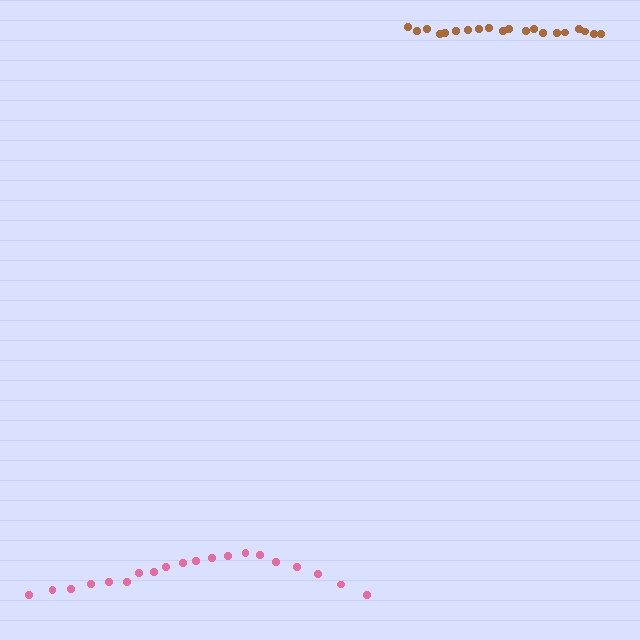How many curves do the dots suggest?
There are 2 distinct paths.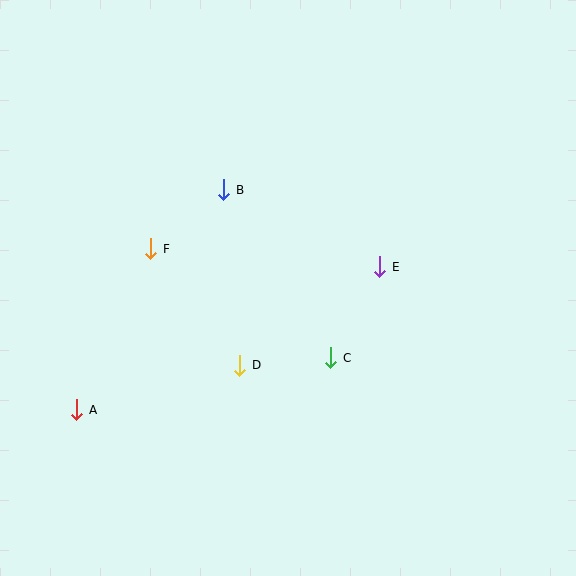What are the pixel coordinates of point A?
Point A is at (77, 410).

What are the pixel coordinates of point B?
Point B is at (224, 190).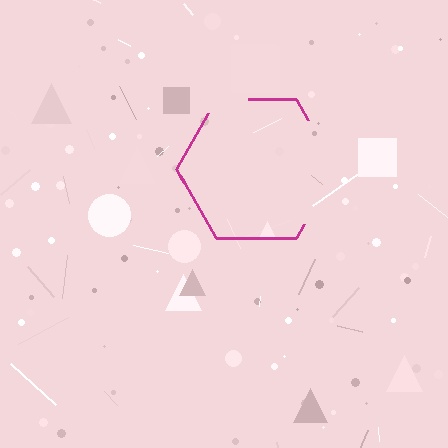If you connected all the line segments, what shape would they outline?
They would outline a hexagon.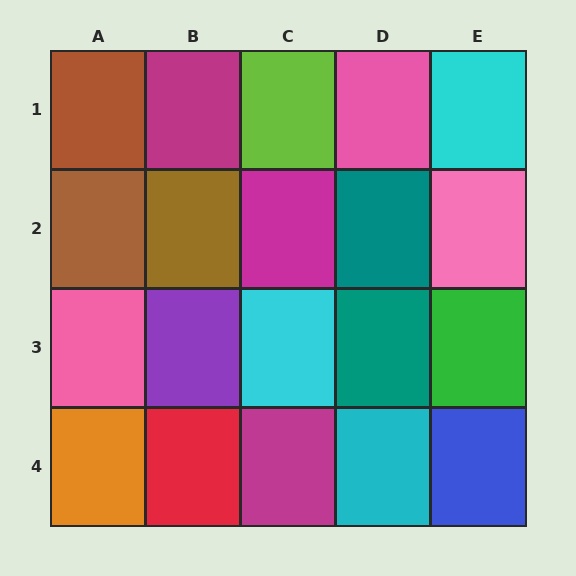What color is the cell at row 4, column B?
Red.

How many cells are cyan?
3 cells are cyan.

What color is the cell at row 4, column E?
Blue.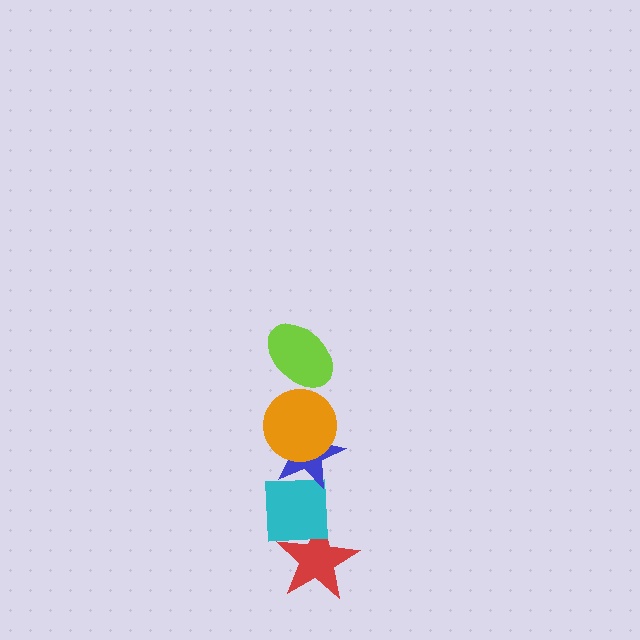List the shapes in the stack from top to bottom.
From top to bottom: the lime ellipse, the orange circle, the blue star, the cyan square, the red star.